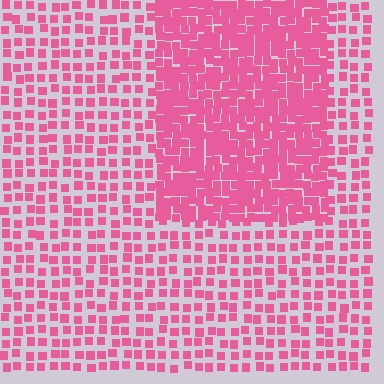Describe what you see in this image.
The image contains small pink elements arranged at two different densities. A rectangle-shaped region is visible where the elements are more densely packed than the surrounding area.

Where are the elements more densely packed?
The elements are more densely packed inside the rectangle boundary.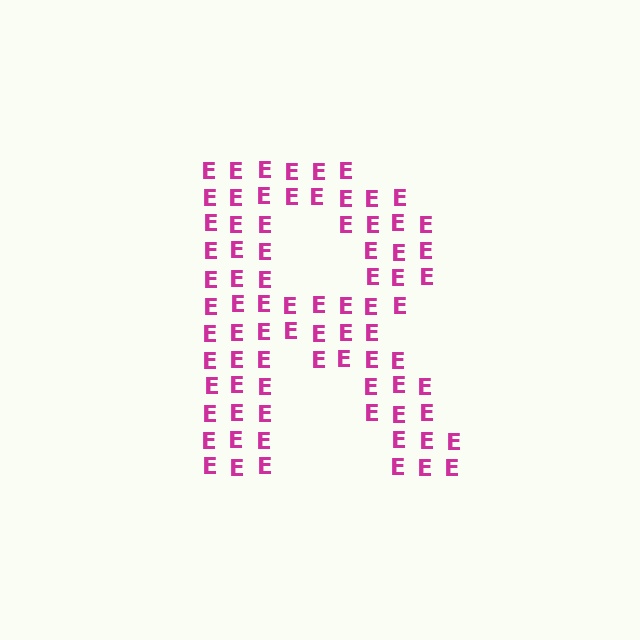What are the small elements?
The small elements are letter E's.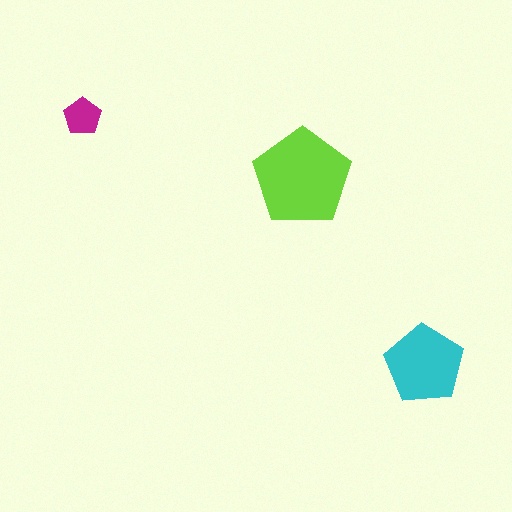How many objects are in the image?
There are 3 objects in the image.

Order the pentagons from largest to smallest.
the lime one, the cyan one, the magenta one.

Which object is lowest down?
The cyan pentagon is bottommost.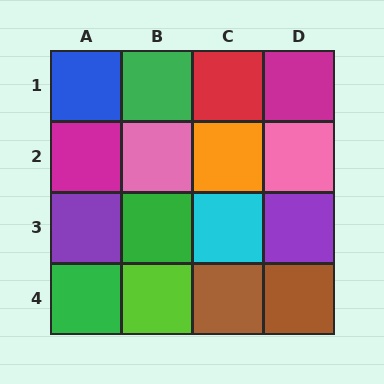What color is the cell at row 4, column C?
Brown.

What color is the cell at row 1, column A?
Blue.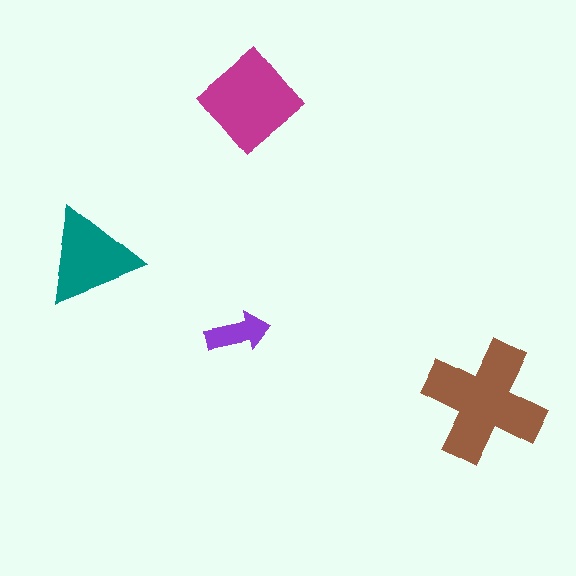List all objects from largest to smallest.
The brown cross, the magenta diamond, the teal triangle, the purple arrow.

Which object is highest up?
The magenta diamond is topmost.